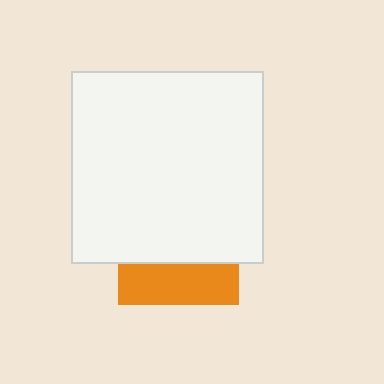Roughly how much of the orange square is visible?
A small part of it is visible (roughly 34%).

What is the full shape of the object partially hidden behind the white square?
The partially hidden object is an orange square.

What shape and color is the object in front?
The object in front is a white square.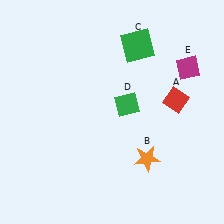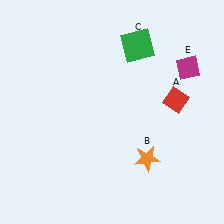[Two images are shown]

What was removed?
The green diamond (D) was removed in Image 2.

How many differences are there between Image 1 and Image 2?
There is 1 difference between the two images.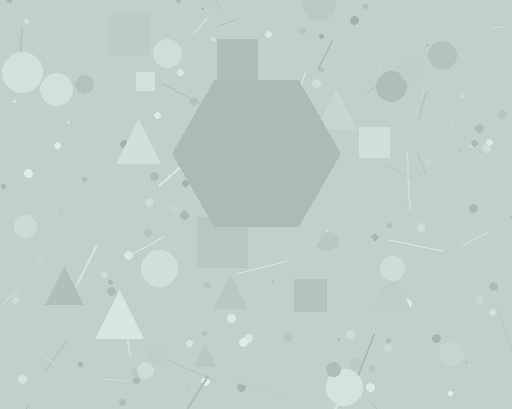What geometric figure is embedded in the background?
A hexagon is embedded in the background.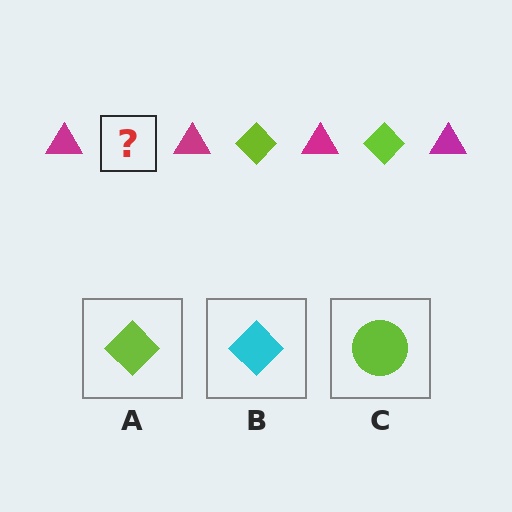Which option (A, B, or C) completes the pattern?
A.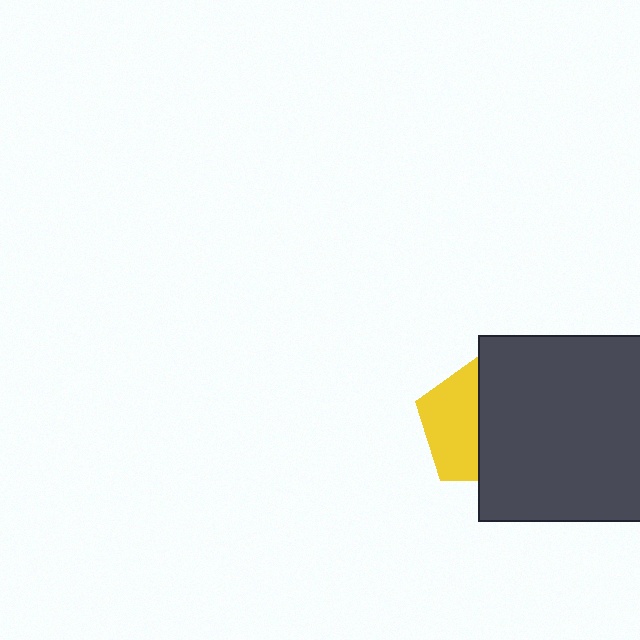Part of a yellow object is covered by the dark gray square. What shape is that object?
It is a pentagon.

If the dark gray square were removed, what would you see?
You would see the complete yellow pentagon.